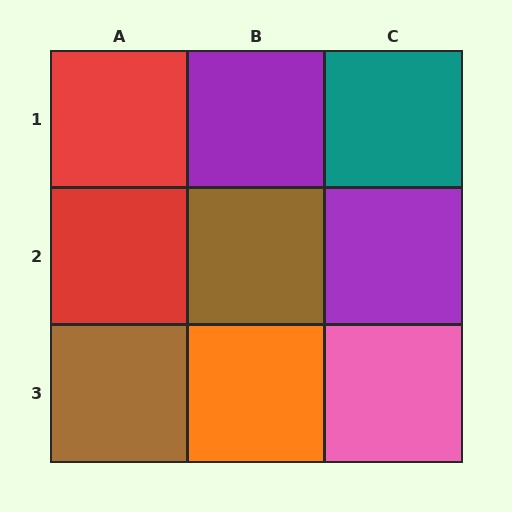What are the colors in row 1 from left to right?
Red, purple, teal.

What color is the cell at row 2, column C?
Purple.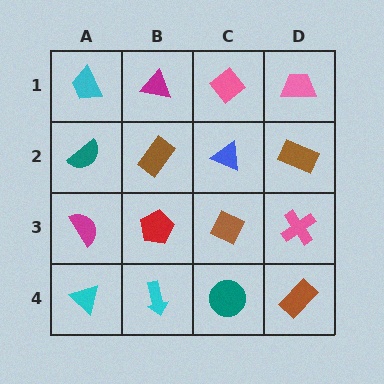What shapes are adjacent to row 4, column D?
A pink cross (row 3, column D), a teal circle (row 4, column C).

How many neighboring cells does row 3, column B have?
4.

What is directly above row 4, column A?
A magenta semicircle.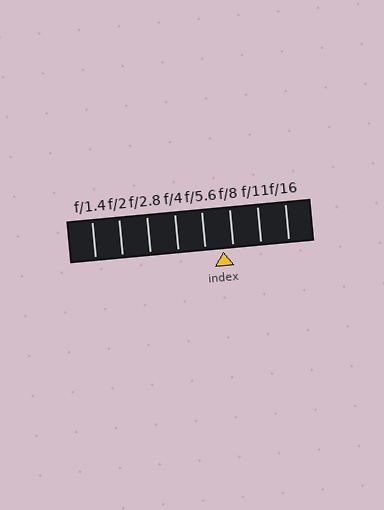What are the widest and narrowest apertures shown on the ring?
The widest aperture shown is f/1.4 and the narrowest is f/16.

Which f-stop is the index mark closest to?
The index mark is closest to f/8.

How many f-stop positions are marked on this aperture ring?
There are 8 f-stop positions marked.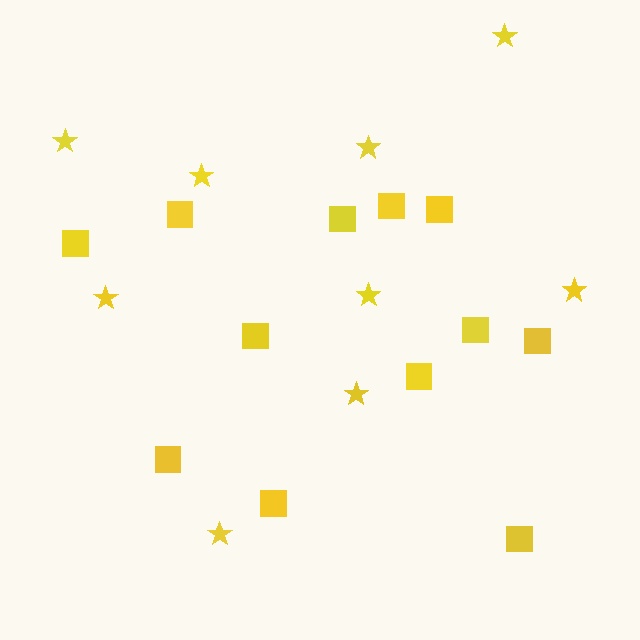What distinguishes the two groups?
There are 2 groups: one group of stars (9) and one group of squares (12).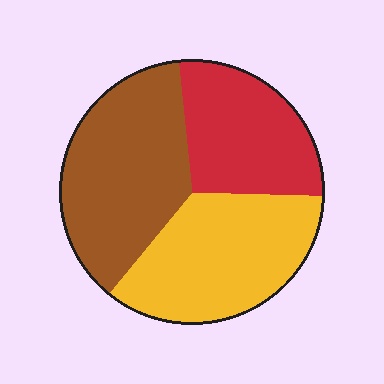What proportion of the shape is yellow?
Yellow takes up about one third (1/3) of the shape.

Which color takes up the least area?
Red, at roughly 25%.